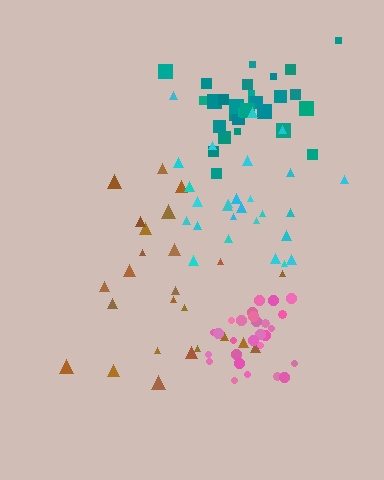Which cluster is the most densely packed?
Pink.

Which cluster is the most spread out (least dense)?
Brown.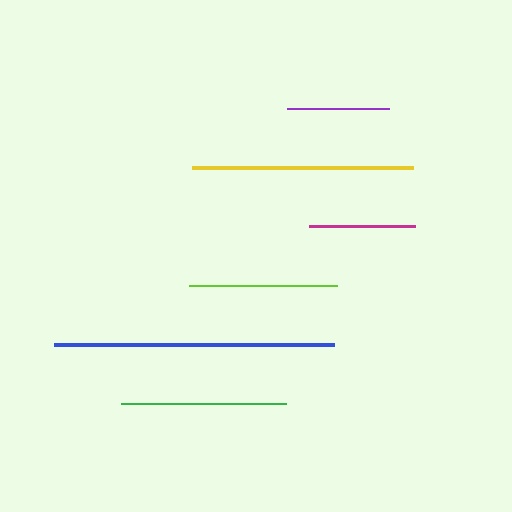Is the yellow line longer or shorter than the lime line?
The yellow line is longer than the lime line.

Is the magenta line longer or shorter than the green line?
The green line is longer than the magenta line.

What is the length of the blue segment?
The blue segment is approximately 280 pixels long.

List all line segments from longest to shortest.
From longest to shortest: blue, yellow, green, lime, magenta, purple.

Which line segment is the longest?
The blue line is the longest at approximately 280 pixels.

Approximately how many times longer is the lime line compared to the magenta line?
The lime line is approximately 1.4 times the length of the magenta line.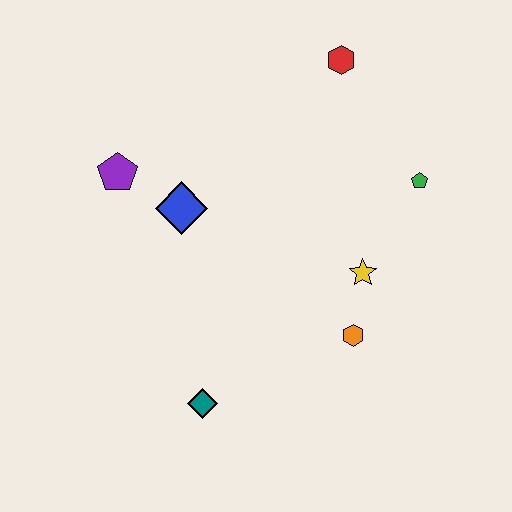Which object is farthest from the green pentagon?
The teal diamond is farthest from the green pentagon.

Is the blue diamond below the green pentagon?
Yes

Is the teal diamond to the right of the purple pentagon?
Yes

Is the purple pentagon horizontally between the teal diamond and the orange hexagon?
No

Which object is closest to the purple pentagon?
The blue diamond is closest to the purple pentagon.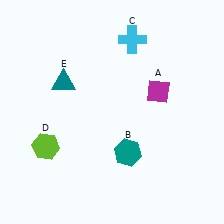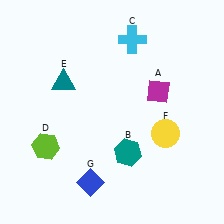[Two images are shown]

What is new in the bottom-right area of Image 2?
A yellow circle (F) was added in the bottom-right area of Image 2.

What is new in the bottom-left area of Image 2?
A blue diamond (G) was added in the bottom-left area of Image 2.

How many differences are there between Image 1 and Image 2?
There are 2 differences between the two images.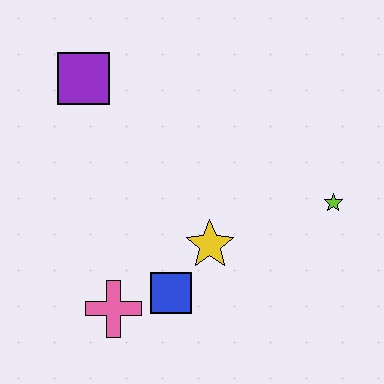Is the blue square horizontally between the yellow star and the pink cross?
Yes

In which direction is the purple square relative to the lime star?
The purple square is to the left of the lime star.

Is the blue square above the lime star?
No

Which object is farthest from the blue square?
The purple square is farthest from the blue square.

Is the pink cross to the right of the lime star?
No